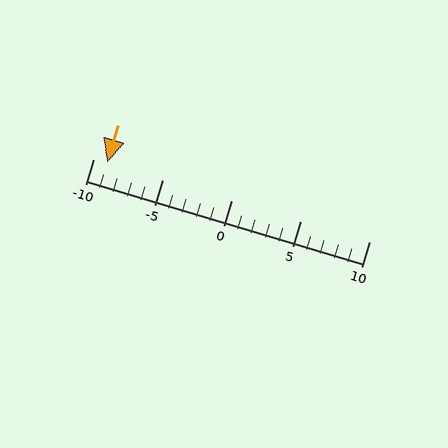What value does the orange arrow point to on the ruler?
The orange arrow points to approximately -9.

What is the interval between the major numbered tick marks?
The major tick marks are spaced 5 units apart.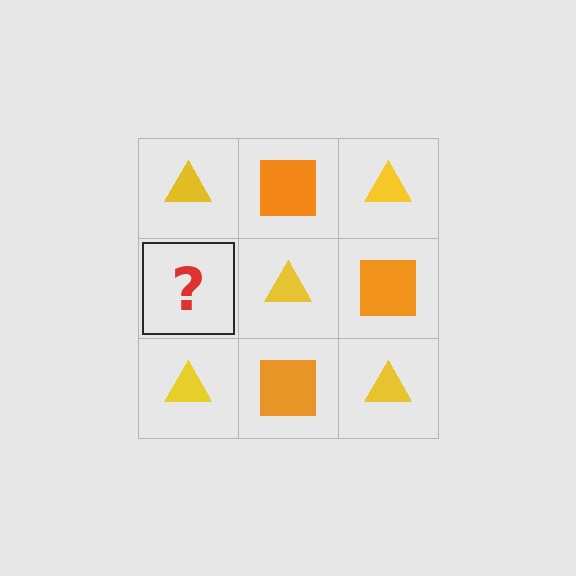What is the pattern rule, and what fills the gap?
The rule is that it alternates yellow triangle and orange square in a checkerboard pattern. The gap should be filled with an orange square.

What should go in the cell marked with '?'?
The missing cell should contain an orange square.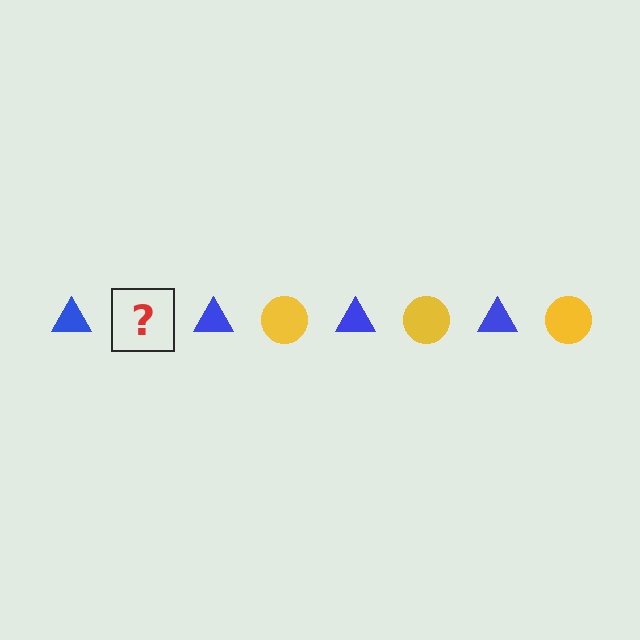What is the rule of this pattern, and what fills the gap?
The rule is that the pattern alternates between blue triangle and yellow circle. The gap should be filled with a yellow circle.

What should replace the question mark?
The question mark should be replaced with a yellow circle.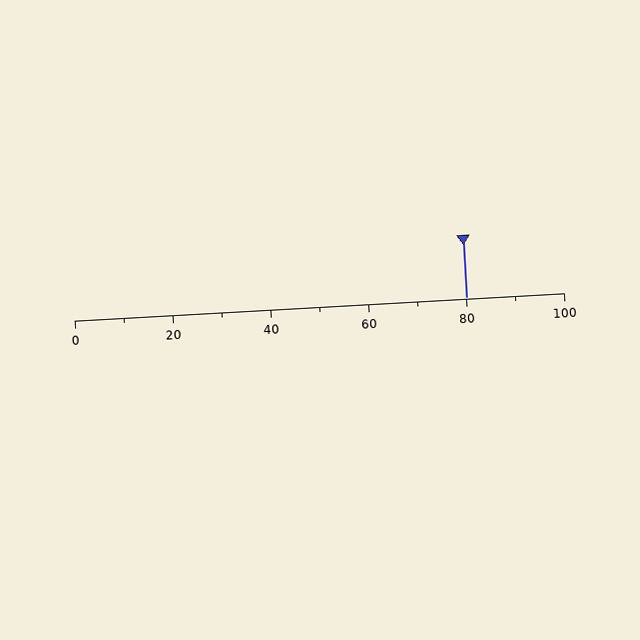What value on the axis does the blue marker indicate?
The marker indicates approximately 80.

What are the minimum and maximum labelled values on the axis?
The axis runs from 0 to 100.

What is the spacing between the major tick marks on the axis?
The major ticks are spaced 20 apart.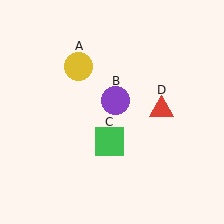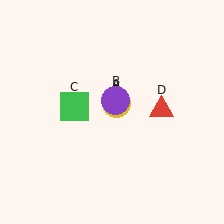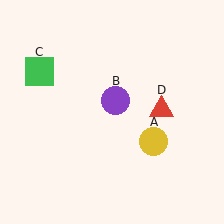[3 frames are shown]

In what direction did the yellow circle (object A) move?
The yellow circle (object A) moved down and to the right.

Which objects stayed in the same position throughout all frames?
Purple circle (object B) and red triangle (object D) remained stationary.